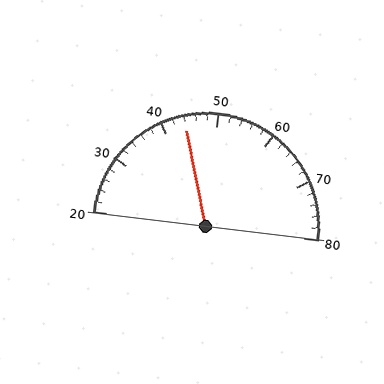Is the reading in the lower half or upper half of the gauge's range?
The reading is in the lower half of the range (20 to 80).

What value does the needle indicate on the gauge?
The needle indicates approximately 44.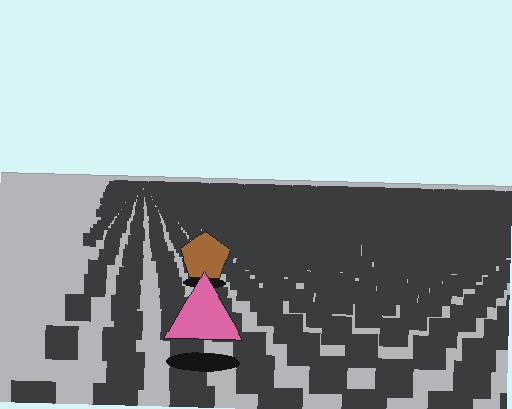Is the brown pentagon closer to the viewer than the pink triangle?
No. The pink triangle is closer — you can tell from the texture gradient: the ground texture is coarser near it.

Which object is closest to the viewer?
The pink triangle is closest. The texture marks near it are larger and more spread out.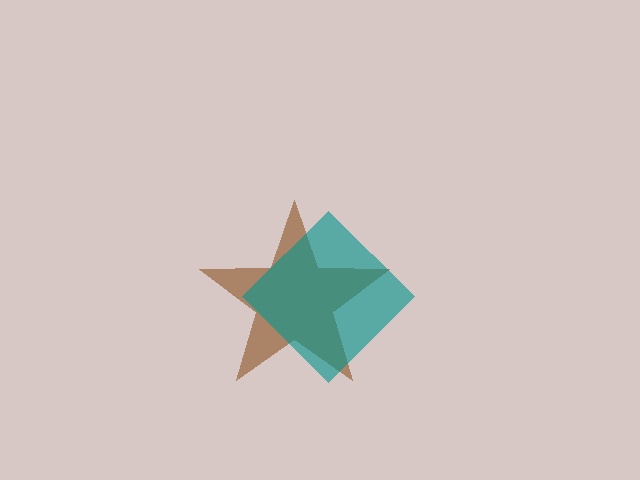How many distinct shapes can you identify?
There are 2 distinct shapes: a brown star, a teal diamond.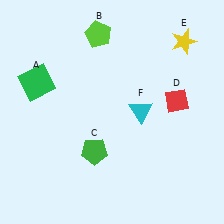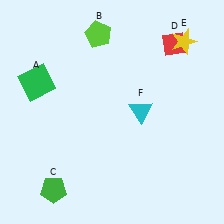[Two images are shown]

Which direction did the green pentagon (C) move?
The green pentagon (C) moved left.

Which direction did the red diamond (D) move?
The red diamond (D) moved up.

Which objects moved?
The objects that moved are: the green pentagon (C), the red diamond (D).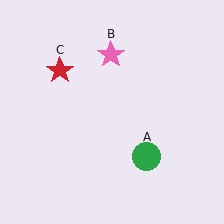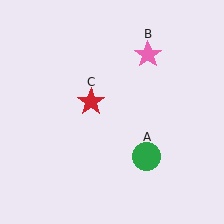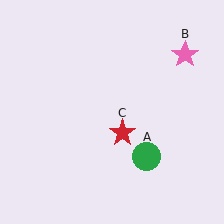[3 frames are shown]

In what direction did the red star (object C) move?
The red star (object C) moved down and to the right.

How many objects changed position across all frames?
2 objects changed position: pink star (object B), red star (object C).